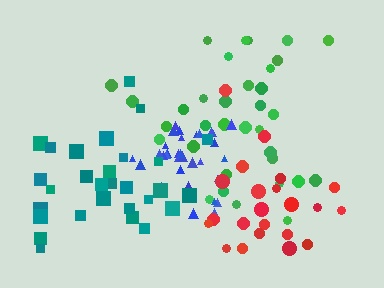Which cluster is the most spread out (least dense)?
Teal.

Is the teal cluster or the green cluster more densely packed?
Green.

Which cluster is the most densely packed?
Blue.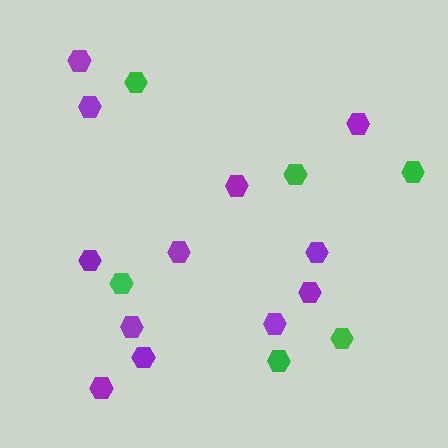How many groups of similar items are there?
There are 2 groups: one group of green hexagons (6) and one group of purple hexagons (12).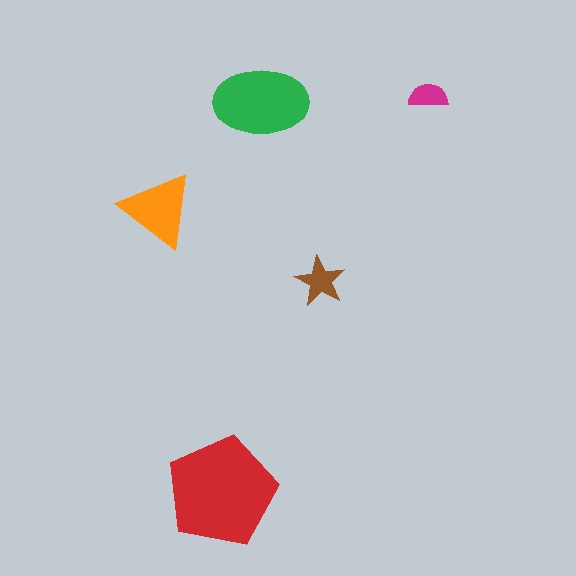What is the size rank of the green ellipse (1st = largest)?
2nd.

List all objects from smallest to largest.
The magenta semicircle, the brown star, the orange triangle, the green ellipse, the red pentagon.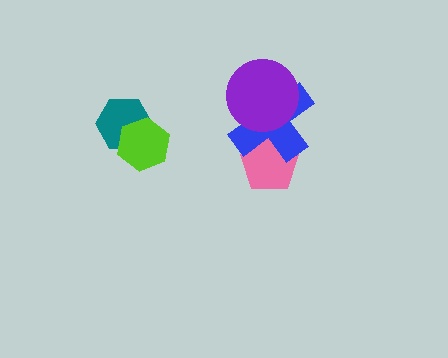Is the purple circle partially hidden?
No, no other shape covers it.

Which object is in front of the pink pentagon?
The blue cross is in front of the pink pentagon.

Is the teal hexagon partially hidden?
Yes, it is partially covered by another shape.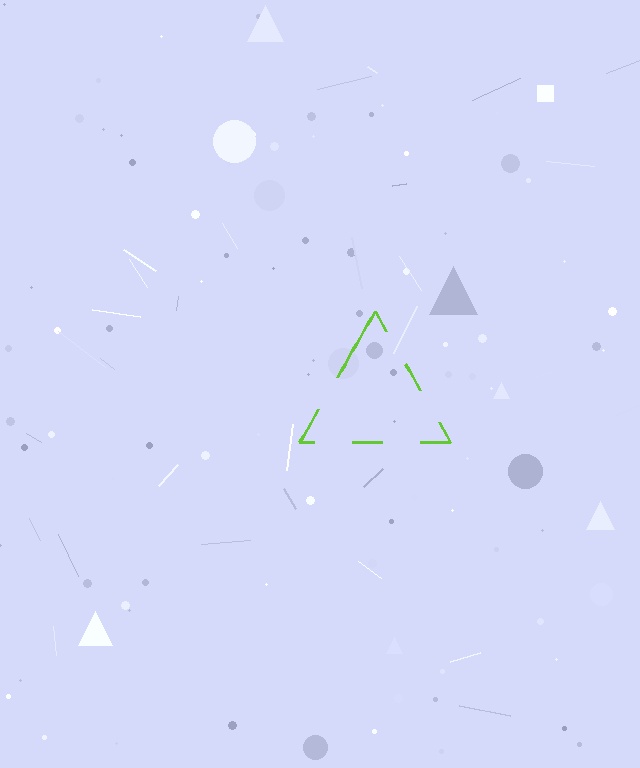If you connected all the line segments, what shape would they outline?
They would outline a triangle.